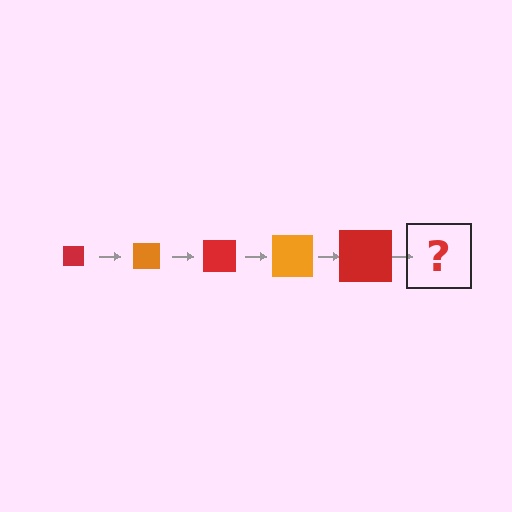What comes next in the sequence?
The next element should be an orange square, larger than the previous one.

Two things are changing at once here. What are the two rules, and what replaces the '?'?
The two rules are that the square grows larger each step and the color cycles through red and orange. The '?' should be an orange square, larger than the previous one.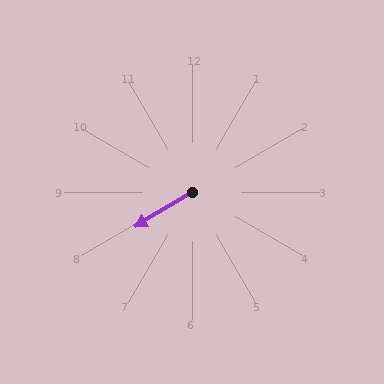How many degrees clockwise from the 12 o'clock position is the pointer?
Approximately 239 degrees.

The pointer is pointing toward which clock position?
Roughly 8 o'clock.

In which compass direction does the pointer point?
Southwest.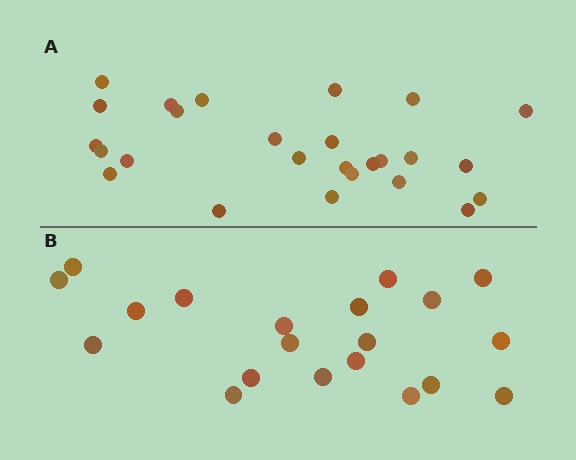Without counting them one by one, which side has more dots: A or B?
Region A (the top region) has more dots.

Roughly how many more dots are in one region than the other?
Region A has about 6 more dots than region B.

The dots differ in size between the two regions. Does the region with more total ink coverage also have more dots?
No. Region B has more total ink coverage because its dots are larger, but region A actually contains more individual dots. Total area can be misleading — the number of items is what matters here.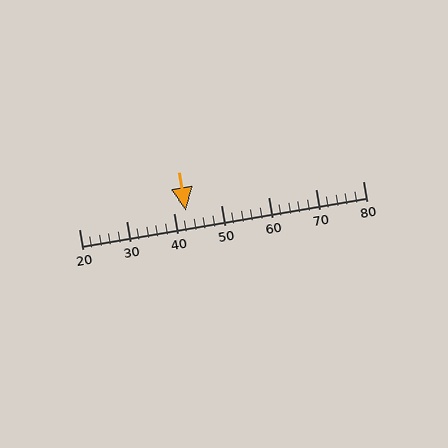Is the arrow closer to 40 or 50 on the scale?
The arrow is closer to 40.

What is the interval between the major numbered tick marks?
The major tick marks are spaced 10 units apart.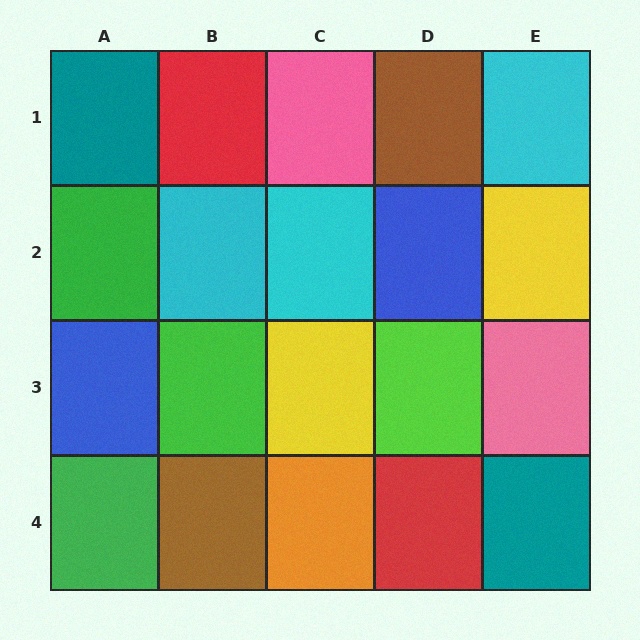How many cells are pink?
2 cells are pink.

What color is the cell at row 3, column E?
Pink.